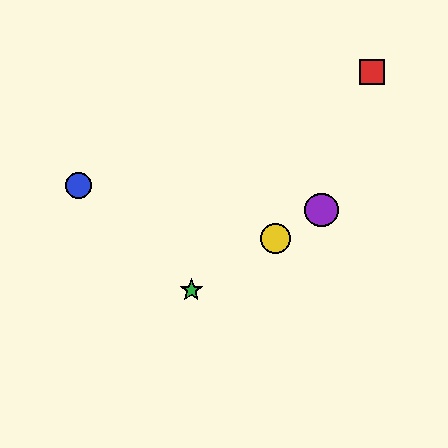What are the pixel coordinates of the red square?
The red square is at (372, 72).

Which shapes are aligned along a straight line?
The green star, the yellow circle, the purple circle are aligned along a straight line.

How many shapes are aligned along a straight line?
3 shapes (the green star, the yellow circle, the purple circle) are aligned along a straight line.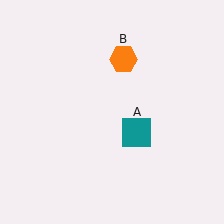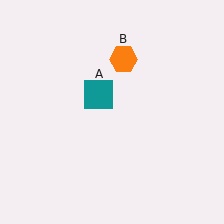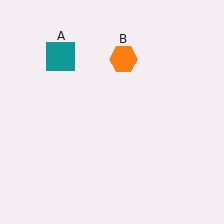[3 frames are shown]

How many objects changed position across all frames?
1 object changed position: teal square (object A).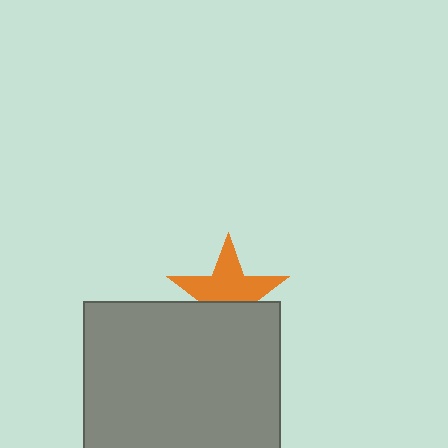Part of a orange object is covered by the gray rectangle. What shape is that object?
It is a star.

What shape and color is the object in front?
The object in front is a gray rectangle.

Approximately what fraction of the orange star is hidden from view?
Roughly 39% of the orange star is hidden behind the gray rectangle.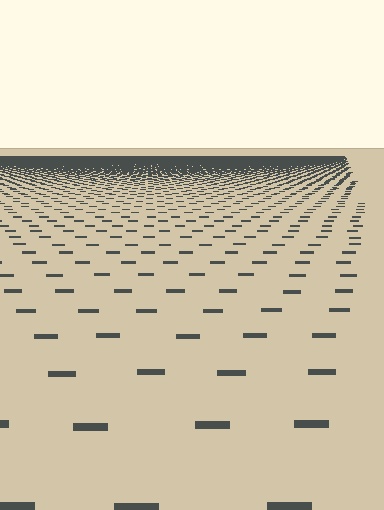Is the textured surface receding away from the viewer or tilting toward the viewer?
The surface is receding away from the viewer. Texture elements get smaller and denser toward the top.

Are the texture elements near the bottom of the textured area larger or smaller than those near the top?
Larger. Near the bottom, elements are closer to the viewer and appear at a bigger on-screen size.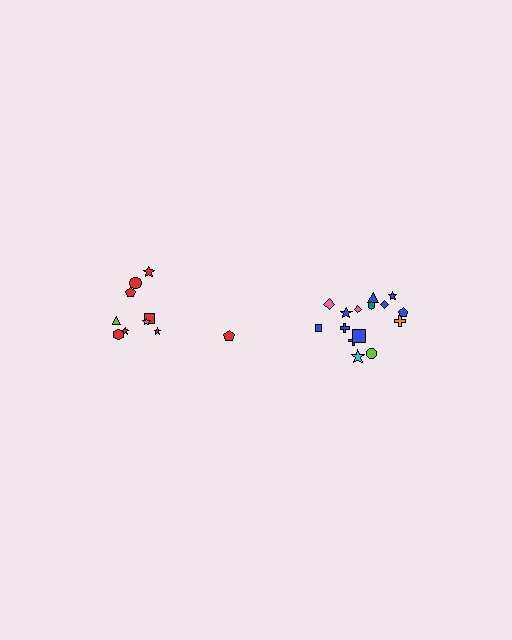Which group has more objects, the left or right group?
The right group.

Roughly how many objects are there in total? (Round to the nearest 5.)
Roughly 25 objects in total.